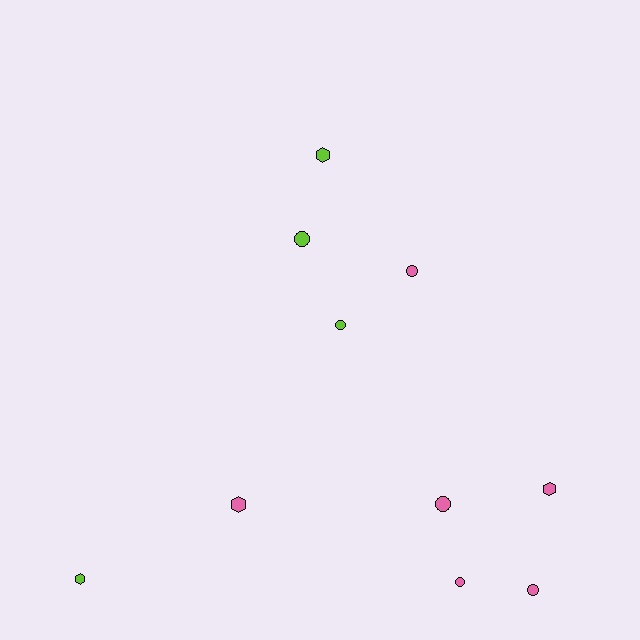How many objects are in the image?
There are 10 objects.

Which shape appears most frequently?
Circle, with 6 objects.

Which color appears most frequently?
Pink, with 6 objects.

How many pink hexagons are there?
There are 2 pink hexagons.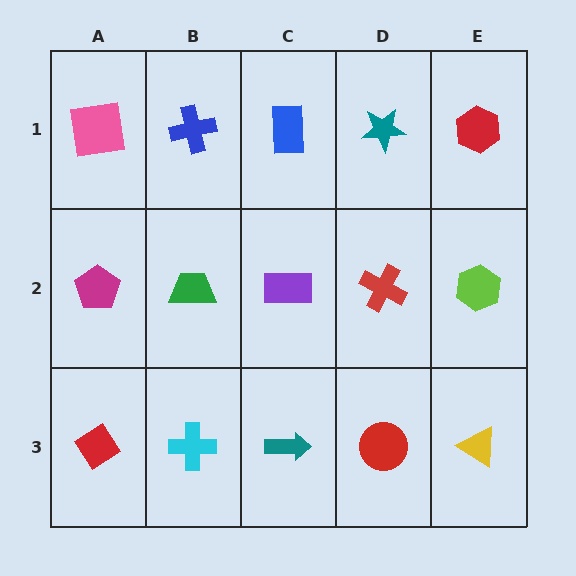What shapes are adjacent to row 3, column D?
A red cross (row 2, column D), a teal arrow (row 3, column C), a yellow triangle (row 3, column E).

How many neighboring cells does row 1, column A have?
2.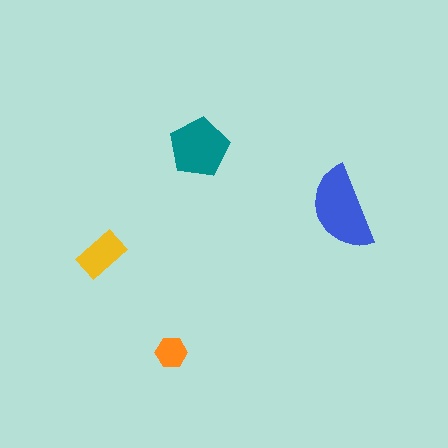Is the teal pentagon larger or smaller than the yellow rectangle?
Larger.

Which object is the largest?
The blue semicircle.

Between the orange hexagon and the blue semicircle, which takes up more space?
The blue semicircle.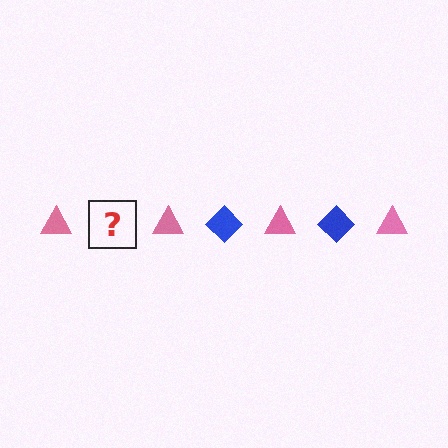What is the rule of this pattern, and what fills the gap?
The rule is that the pattern alternates between pink triangle and blue diamond. The gap should be filled with a blue diamond.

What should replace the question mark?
The question mark should be replaced with a blue diamond.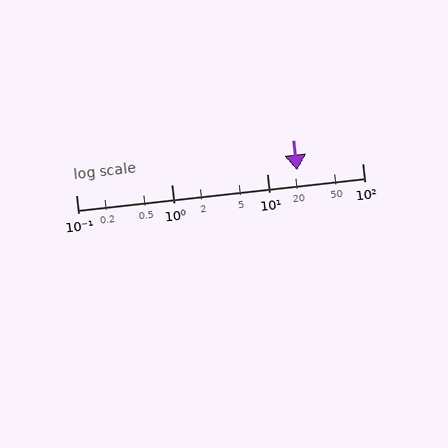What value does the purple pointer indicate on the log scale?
The pointer indicates approximately 21.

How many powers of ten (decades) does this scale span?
The scale spans 3 decades, from 0.1 to 100.